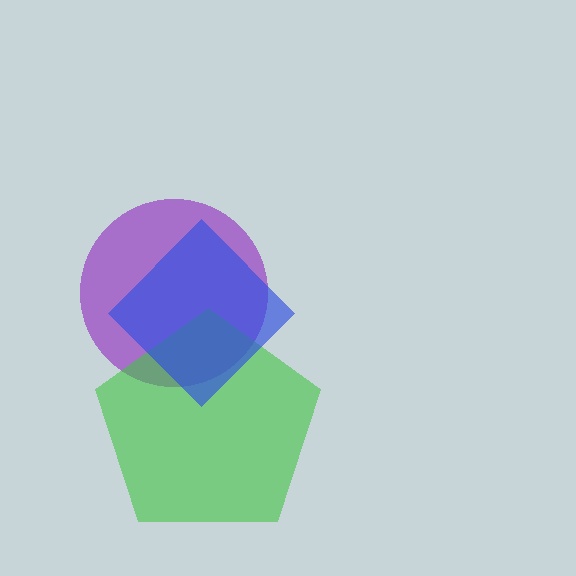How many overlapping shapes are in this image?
There are 3 overlapping shapes in the image.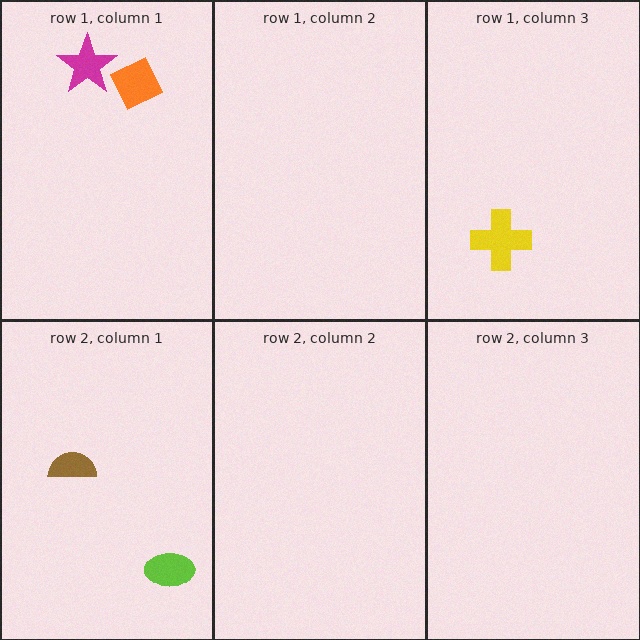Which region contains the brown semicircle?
The row 2, column 1 region.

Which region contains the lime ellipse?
The row 2, column 1 region.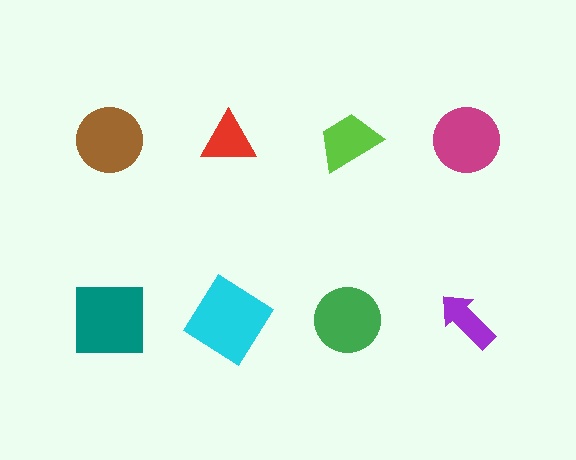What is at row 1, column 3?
A lime trapezoid.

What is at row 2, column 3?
A green circle.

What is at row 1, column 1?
A brown circle.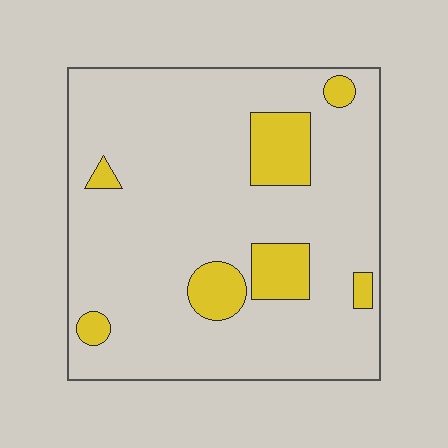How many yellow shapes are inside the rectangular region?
7.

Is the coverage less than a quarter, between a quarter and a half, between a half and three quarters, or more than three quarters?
Less than a quarter.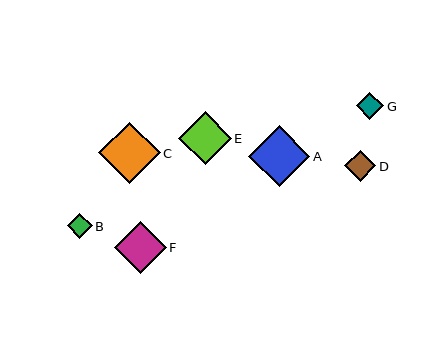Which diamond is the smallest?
Diamond B is the smallest with a size of approximately 25 pixels.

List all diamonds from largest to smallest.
From largest to smallest: C, A, E, F, D, G, B.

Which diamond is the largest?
Diamond C is the largest with a size of approximately 61 pixels.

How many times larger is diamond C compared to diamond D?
Diamond C is approximately 1.9 times the size of diamond D.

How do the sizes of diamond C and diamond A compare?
Diamond C and diamond A are approximately the same size.